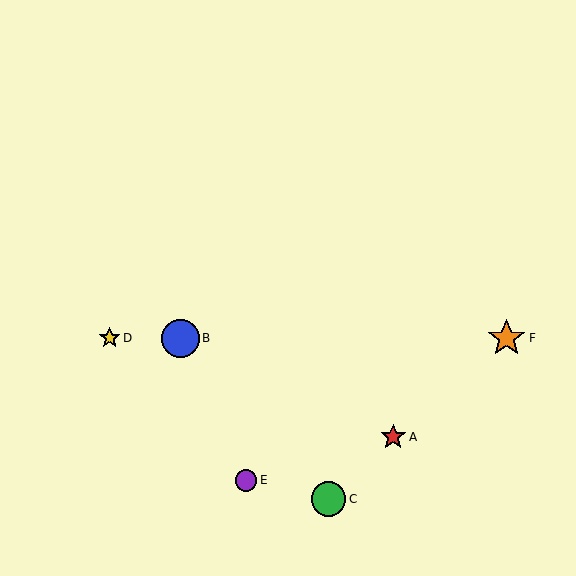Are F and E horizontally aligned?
No, F is at y≈338 and E is at y≈480.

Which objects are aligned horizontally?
Objects B, D, F are aligned horizontally.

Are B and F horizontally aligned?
Yes, both are at y≈338.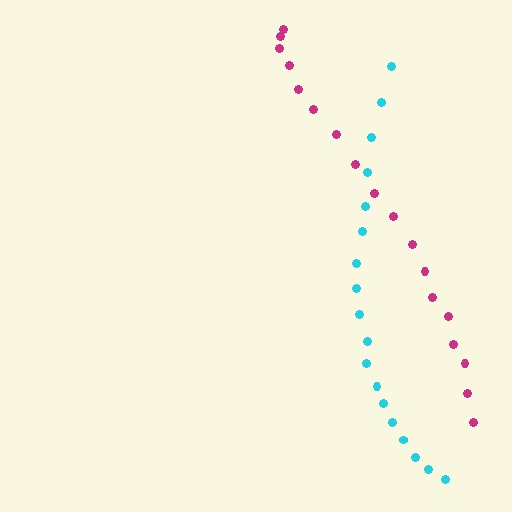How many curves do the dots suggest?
There are 2 distinct paths.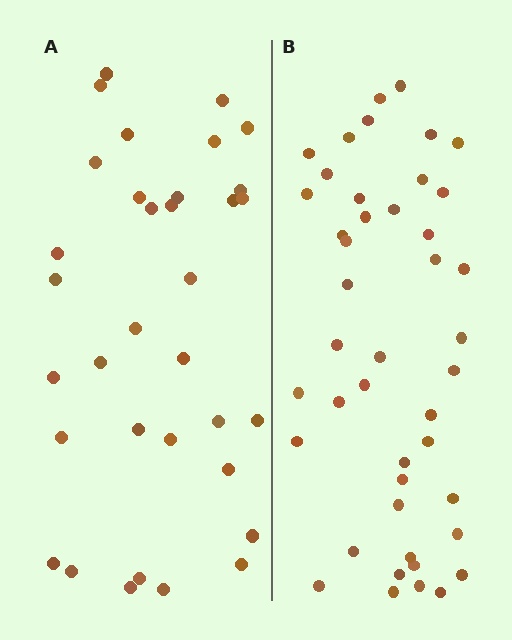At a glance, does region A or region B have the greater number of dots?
Region B (the right region) has more dots.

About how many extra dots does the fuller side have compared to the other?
Region B has roughly 10 or so more dots than region A.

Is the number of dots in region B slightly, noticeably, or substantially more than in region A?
Region B has noticeably more, but not dramatically so. The ratio is roughly 1.3 to 1.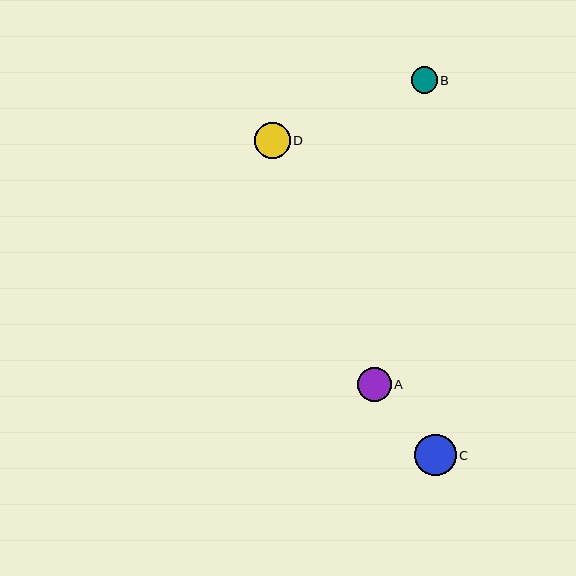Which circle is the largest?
Circle C is the largest with a size of approximately 41 pixels.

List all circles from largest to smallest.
From largest to smallest: C, D, A, B.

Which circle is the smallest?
Circle B is the smallest with a size of approximately 26 pixels.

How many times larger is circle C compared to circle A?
Circle C is approximately 1.2 times the size of circle A.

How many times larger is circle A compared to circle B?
Circle A is approximately 1.3 times the size of circle B.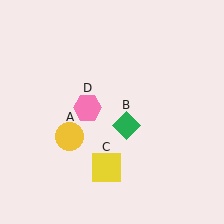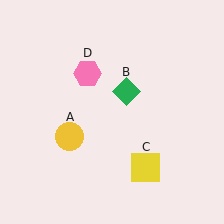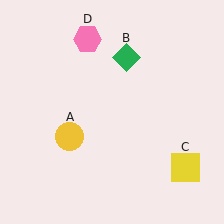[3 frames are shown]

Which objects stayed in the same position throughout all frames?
Yellow circle (object A) remained stationary.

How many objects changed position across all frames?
3 objects changed position: green diamond (object B), yellow square (object C), pink hexagon (object D).